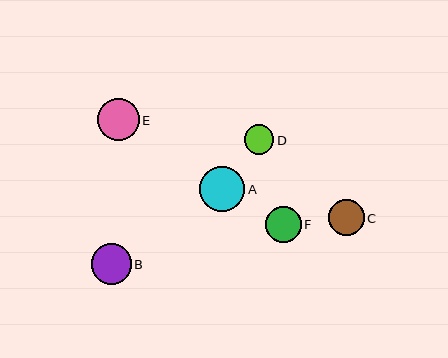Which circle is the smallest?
Circle D is the smallest with a size of approximately 29 pixels.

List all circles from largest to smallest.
From largest to smallest: A, E, B, C, F, D.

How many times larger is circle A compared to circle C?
Circle A is approximately 1.3 times the size of circle C.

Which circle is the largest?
Circle A is the largest with a size of approximately 45 pixels.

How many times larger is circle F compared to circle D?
Circle F is approximately 1.2 times the size of circle D.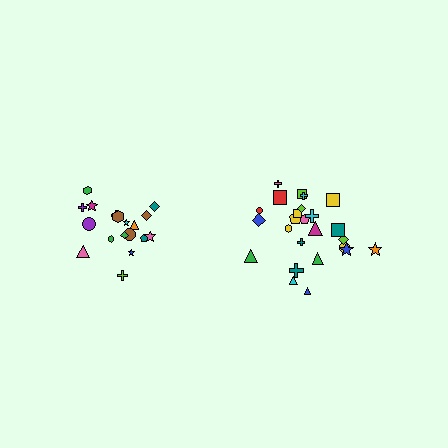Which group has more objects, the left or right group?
The right group.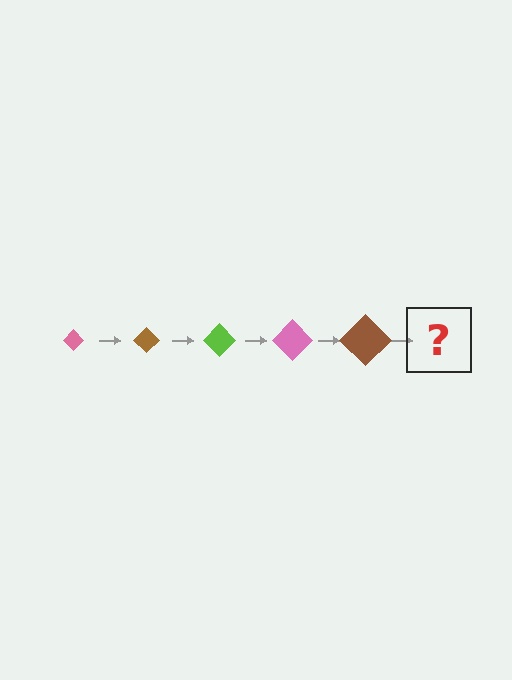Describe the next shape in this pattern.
It should be a lime diamond, larger than the previous one.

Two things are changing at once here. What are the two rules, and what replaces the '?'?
The two rules are that the diamond grows larger each step and the color cycles through pink, brown, and lime. The '?' should be a lime diamond, larger than the previous one.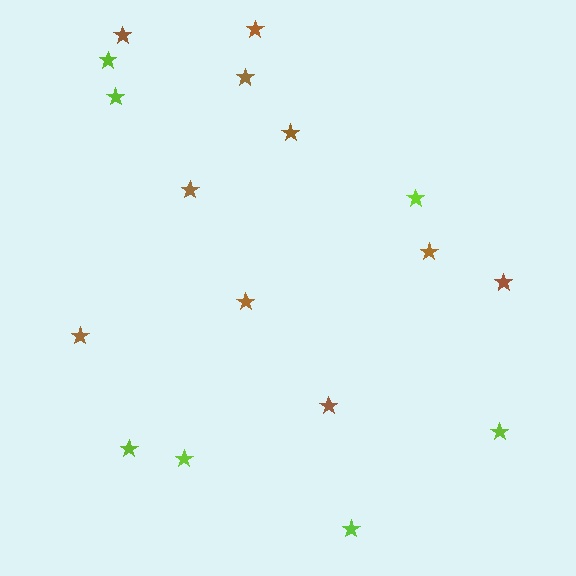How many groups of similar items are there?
There are 2 groups: one group of brown stars (10) and one group of lime stars (7).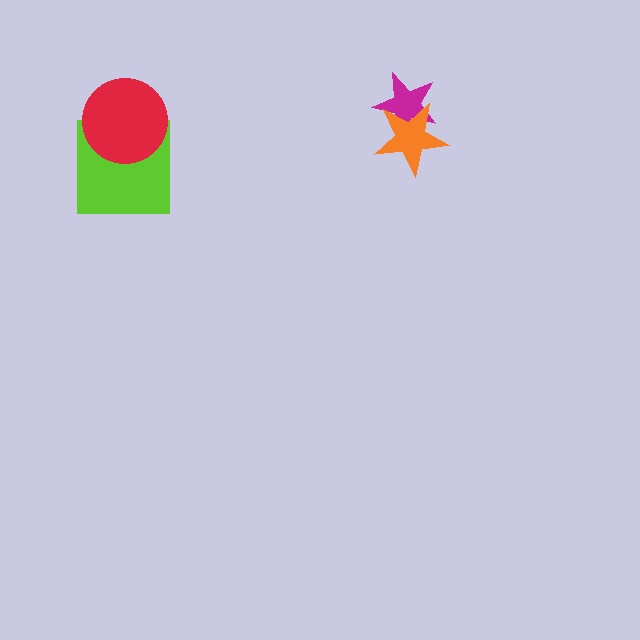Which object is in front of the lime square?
The red circle is in front of the lime square.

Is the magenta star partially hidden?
Yes, it is partially covered by another shape.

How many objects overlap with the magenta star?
1 object overlaps with the magenta star.